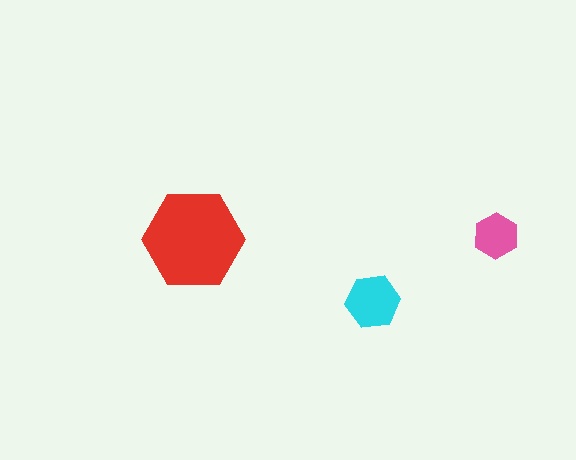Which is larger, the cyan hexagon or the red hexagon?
The red one.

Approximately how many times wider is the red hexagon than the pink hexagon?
About 2 times wider.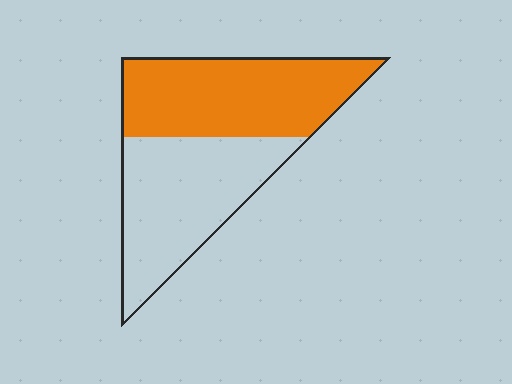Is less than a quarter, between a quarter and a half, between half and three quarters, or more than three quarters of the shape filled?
Between half and three quarters.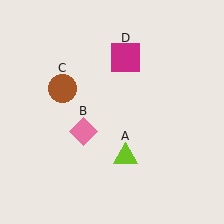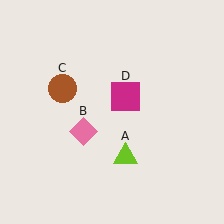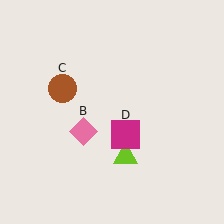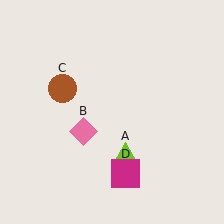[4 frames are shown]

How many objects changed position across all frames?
1 object changed position: magenta square (object D).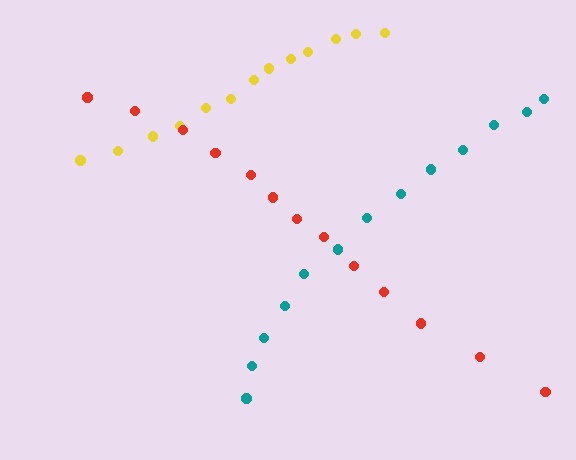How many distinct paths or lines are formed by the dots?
There are 3 distinct paths.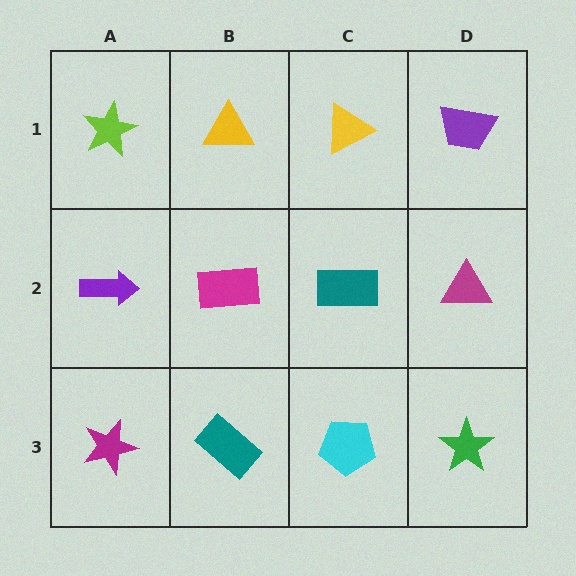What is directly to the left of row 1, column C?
A yellow triangle.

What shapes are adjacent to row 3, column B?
A magenta rectangle (row 2, column B), a magenta star (row 3, column A), a cyan pentagon (row 3, column C).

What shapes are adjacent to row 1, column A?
A purple arrow (row 2, column A), a yellow triangle (row 1, column B).